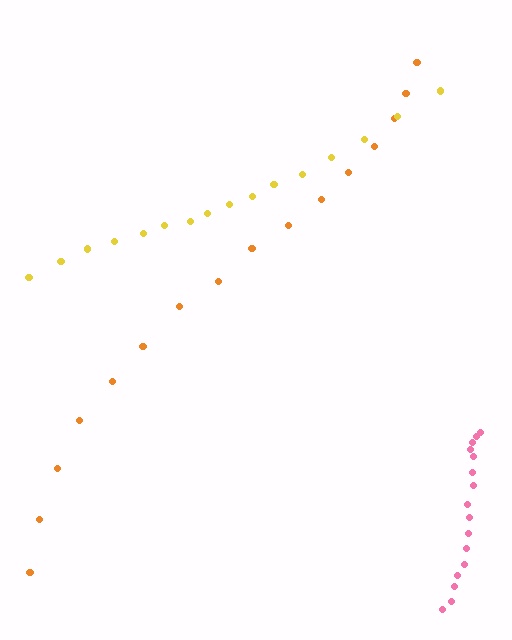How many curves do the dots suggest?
There are 3 distinct paths.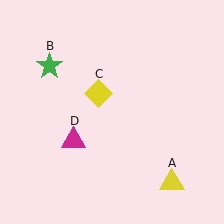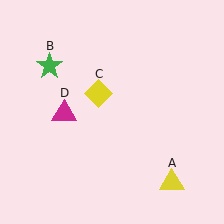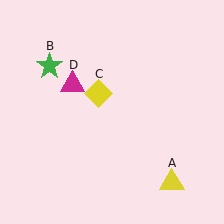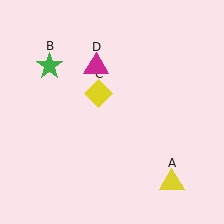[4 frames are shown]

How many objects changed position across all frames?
1 object changed position: magenta triangle (object D).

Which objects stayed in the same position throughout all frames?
Yellow triangle (object A) and green star (object B) and yellow diamond (object C) remained stationary.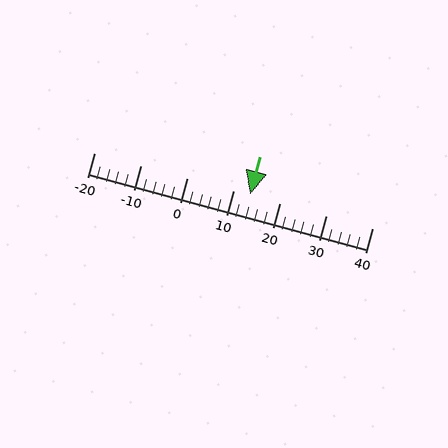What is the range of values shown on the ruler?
The ruler shows values from -20 to 40.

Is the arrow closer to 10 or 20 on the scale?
The arrow is closer to 10.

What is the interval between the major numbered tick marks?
The major tick marks are spaced 10 units apart.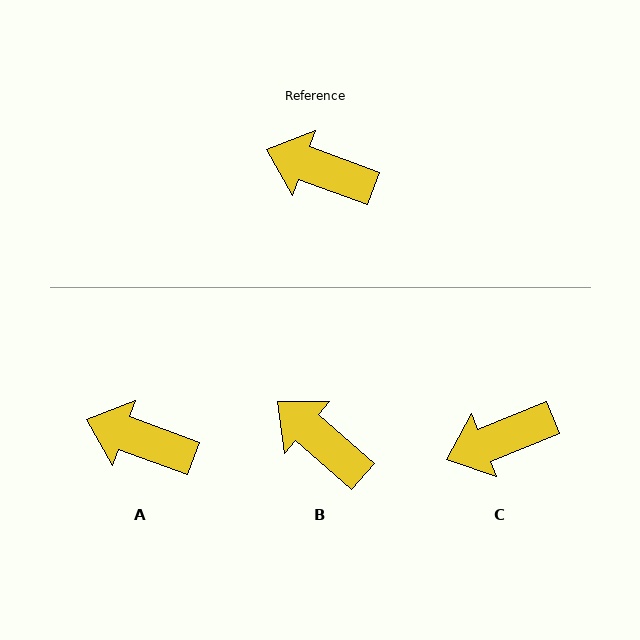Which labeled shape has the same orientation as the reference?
A.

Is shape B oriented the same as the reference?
No, it is off by about 21 degrees.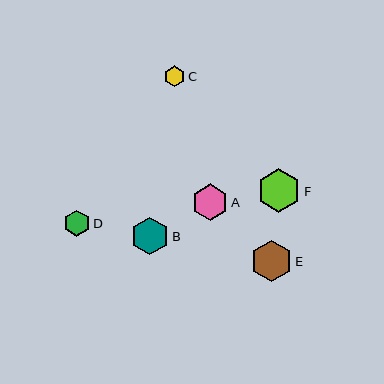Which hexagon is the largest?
Hexagon F is the largest with a size of approximately 44 pixels.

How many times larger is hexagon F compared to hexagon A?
Hexagon F is approximately 1.2 times the size of hexagon A.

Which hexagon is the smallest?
Hexagon C is the smallest with a size of approximately 21 pixels.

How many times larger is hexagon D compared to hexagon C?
Hexagon D is approximately 1.3 times the size of hexagon C.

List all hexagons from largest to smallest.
From largest to smallest: F, E, B, A, D, C.